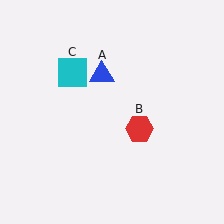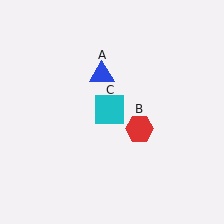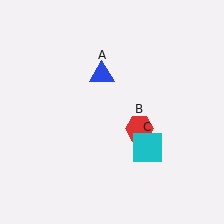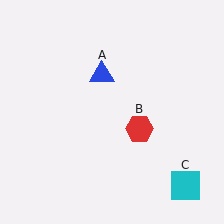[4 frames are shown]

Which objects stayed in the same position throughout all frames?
Blue triangle (object A) and red hexagon (object B) remained stationary.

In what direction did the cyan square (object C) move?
The cyan square (object C) moved down and to the right.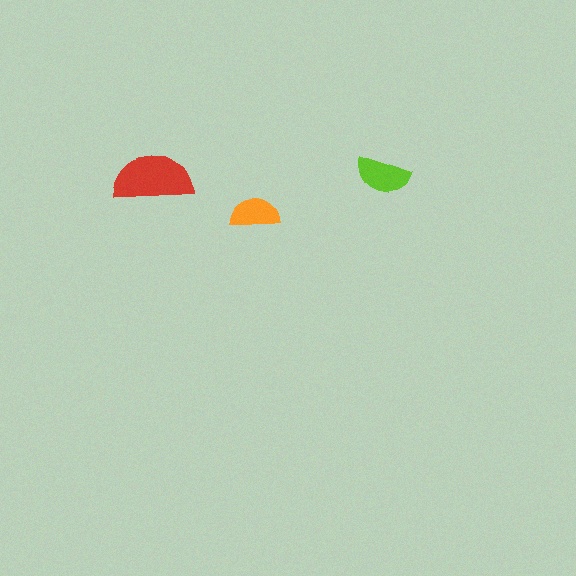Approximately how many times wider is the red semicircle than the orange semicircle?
About 1.5 times wider.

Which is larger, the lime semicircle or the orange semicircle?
The lime one.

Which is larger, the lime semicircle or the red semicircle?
The red one.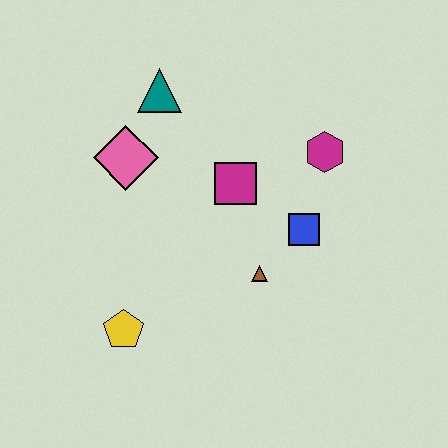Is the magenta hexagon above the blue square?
Yes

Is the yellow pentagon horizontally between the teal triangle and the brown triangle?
No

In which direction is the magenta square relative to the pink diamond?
The magenta square is to the right of the pink diamond.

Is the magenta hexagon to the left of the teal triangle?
No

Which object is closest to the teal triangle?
The pink diamond is closest to the teal triangle.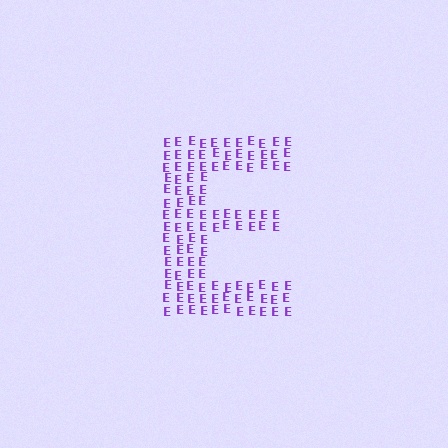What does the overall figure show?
The overall figure shows the letter E.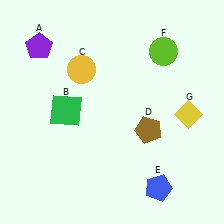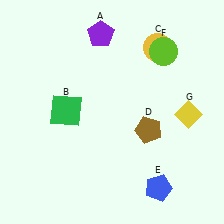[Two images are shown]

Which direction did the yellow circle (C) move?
The yellow circle (C) moved right.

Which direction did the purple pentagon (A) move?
The purple pentagon (A) moved right.